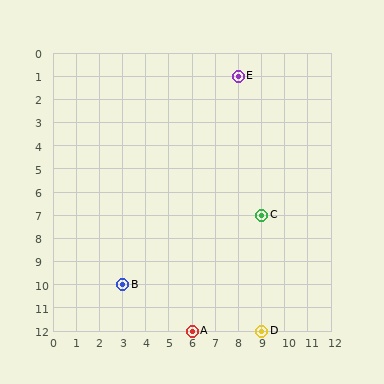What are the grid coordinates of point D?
Point D is at grid coordinates (9, 12).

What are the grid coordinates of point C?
Point C is at grid coordinates (9, 7).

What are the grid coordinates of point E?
Point E is at grid coordinates (8, 1).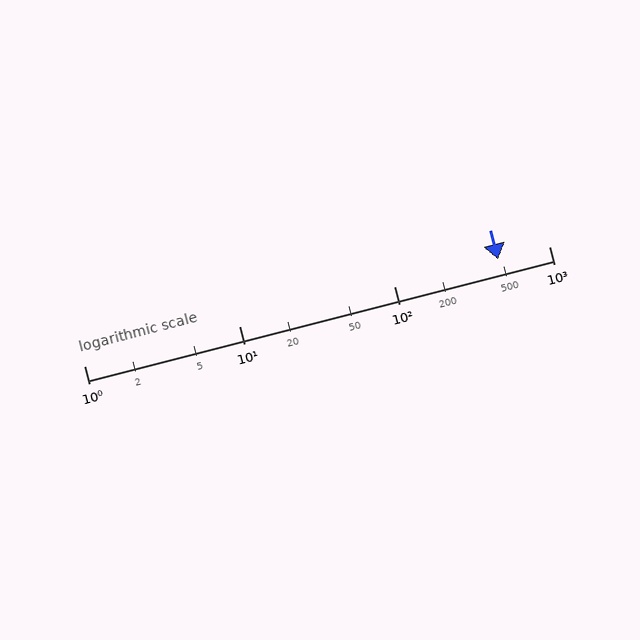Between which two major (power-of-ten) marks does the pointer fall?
The pointer is between 100 and 1000.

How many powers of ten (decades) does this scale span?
The scale spans 3 decades, from 1 to 1000.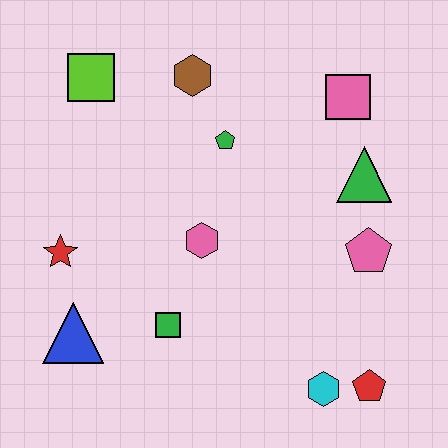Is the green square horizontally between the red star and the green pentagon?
Yes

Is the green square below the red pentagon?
No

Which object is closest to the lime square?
The brown hexagon is closest to the lime square.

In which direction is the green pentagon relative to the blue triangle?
The green pentagon is above the blue triangle.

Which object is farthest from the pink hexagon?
The red pentagon is farthest from the pink hexagon.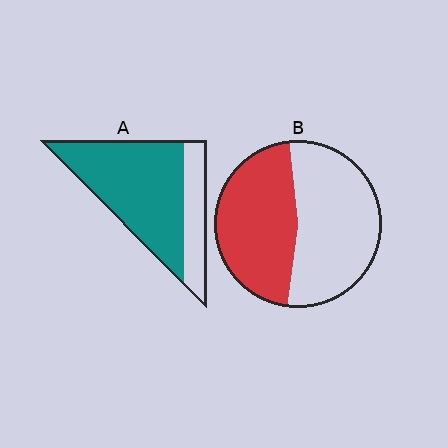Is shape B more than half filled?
Roughly half.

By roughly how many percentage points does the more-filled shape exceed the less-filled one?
By roughly 30 percentage points (A over B).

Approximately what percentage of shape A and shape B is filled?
A is approximately 75% and B is approximately 45%.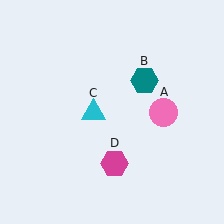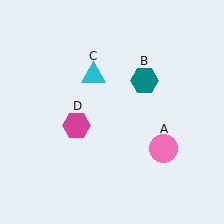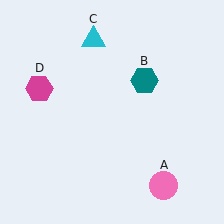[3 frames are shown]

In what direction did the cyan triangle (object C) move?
The cyan triangle (object C) moved up.